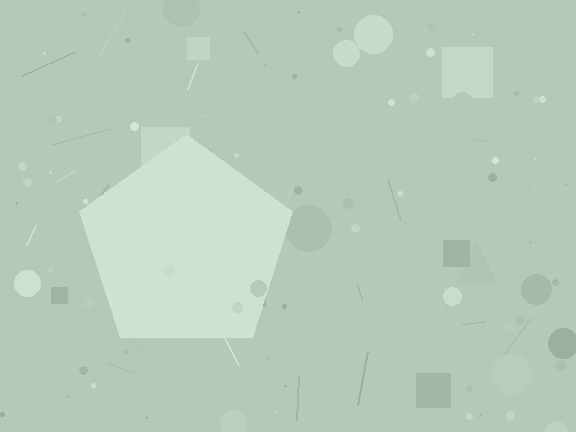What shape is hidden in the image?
A pentagon is hidden in the image.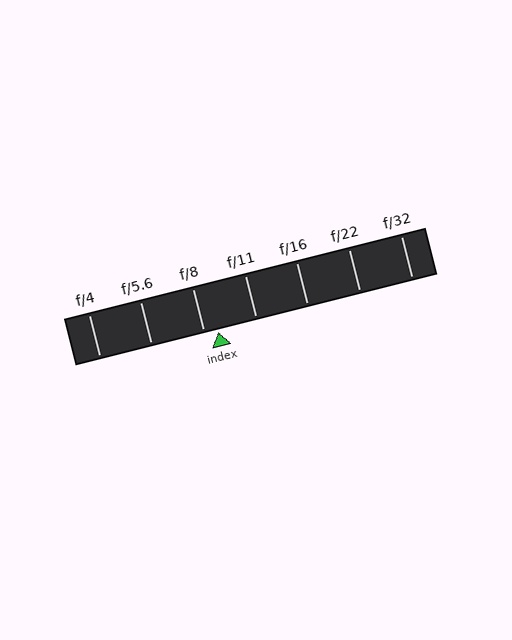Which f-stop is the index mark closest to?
The index mark is closest to f/8.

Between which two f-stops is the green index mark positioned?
The index mark is between f/8 and f/11.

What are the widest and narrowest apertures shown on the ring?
The widest aperture shown is f/4 and the narrowest is f/32.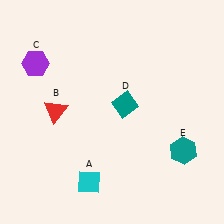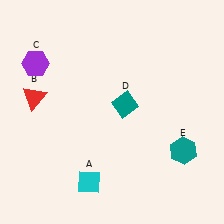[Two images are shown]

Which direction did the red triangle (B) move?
The red triangle (B) moved left.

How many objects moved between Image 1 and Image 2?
1 object moved between the two images.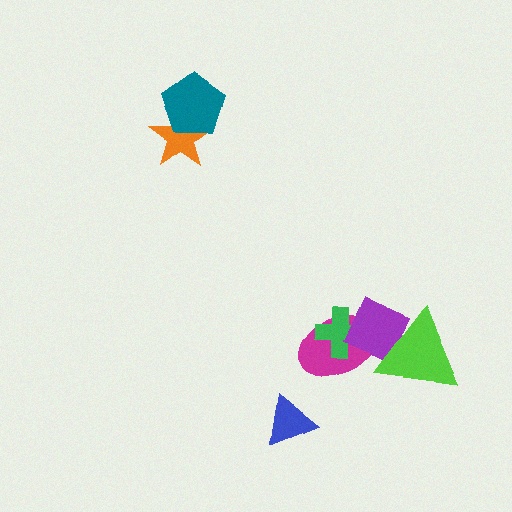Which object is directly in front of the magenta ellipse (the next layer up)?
The green cross is directly in front of the magenta ellipse.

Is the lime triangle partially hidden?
No, no other shape covers it.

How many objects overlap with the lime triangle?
2 objects overlap with the lime triangle.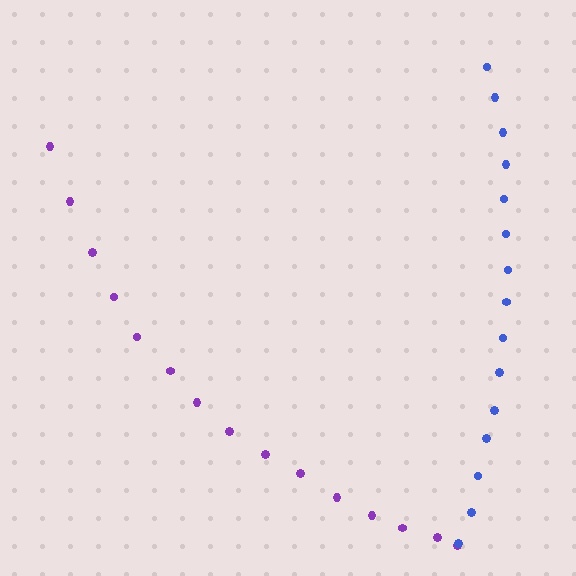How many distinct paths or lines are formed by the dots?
There are 2 distinct paths.